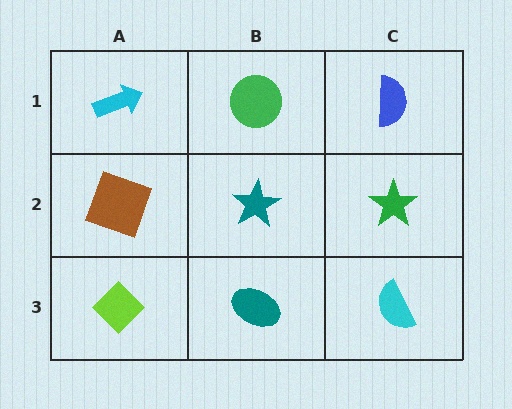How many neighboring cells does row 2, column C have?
3.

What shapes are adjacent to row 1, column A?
A brown square (row 2, column A), a green circle (row 1, column B).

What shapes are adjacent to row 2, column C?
A blue semicircle (row 1, column C), a cyan semicircle (row 3, column C), a teal star (row 2, column B).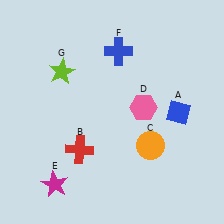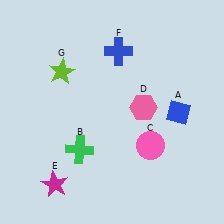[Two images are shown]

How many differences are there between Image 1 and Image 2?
There are 2 differences between the two images.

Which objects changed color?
B changed from red to green. C changed from orange to pink.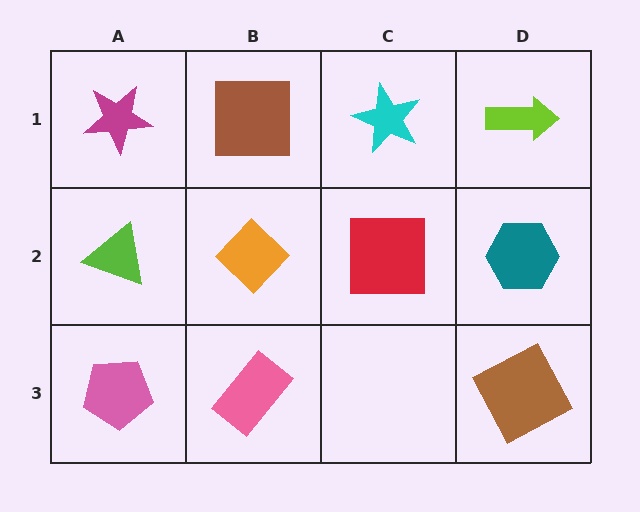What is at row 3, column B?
A pink rectangle.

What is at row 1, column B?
A brown square.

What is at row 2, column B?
An orange diamond.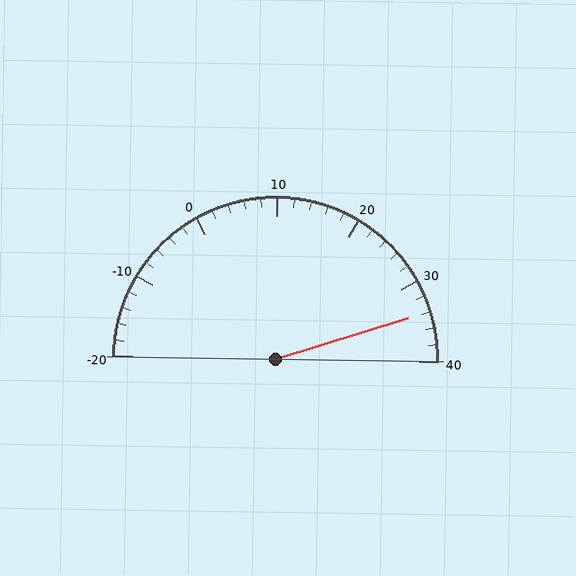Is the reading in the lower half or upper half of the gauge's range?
The reading is in the upper half of the range (-20 to 40).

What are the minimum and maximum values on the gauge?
The gauge ranges from -20 to 40.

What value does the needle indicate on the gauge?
The needle indicates approximately 34.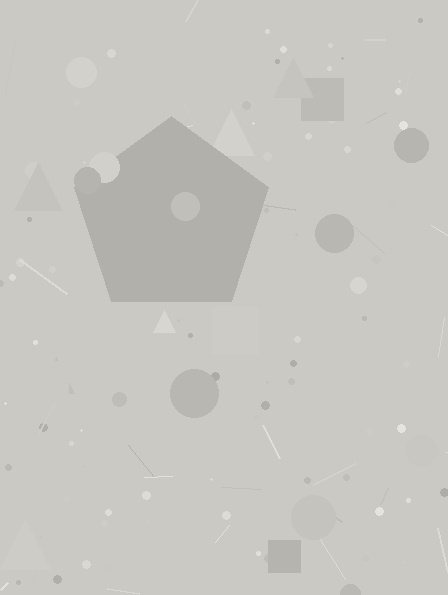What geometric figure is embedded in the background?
A pentagon is embedded in the background.